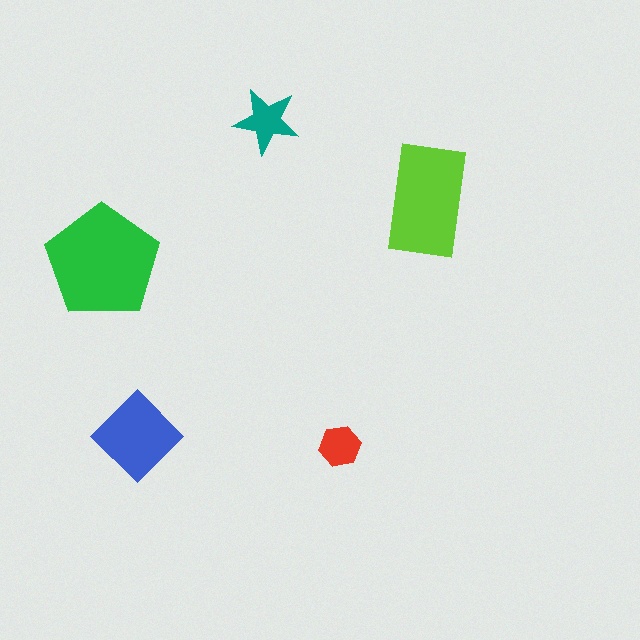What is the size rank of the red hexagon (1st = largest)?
5th.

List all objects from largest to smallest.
The green pentagon, the lime rectangle, the blue diamond, the teal star, the red hexagon.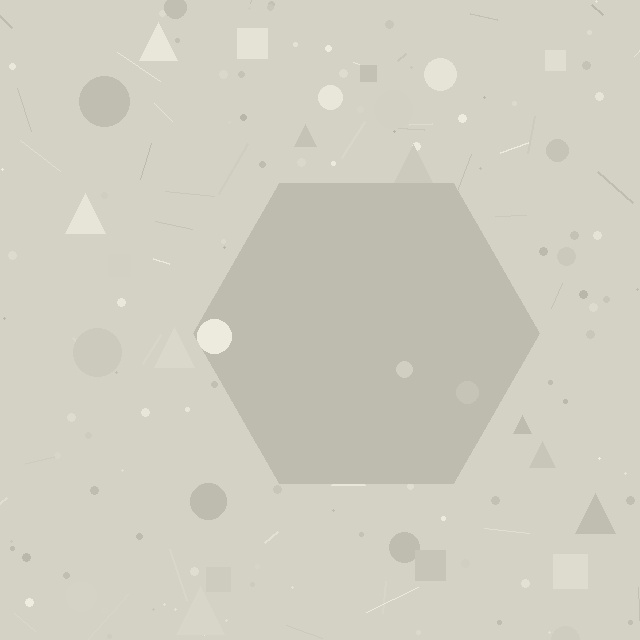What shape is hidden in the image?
A hexagon is hidden in the image.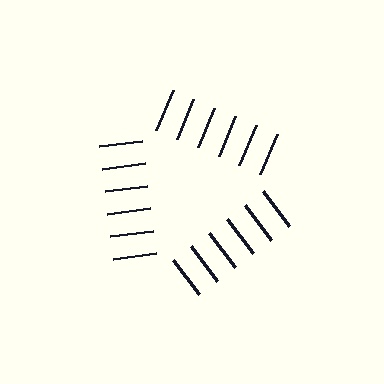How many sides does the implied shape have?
3 sides — the line-ends trace a triangle.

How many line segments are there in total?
18 — 6 along each of the 3 edges.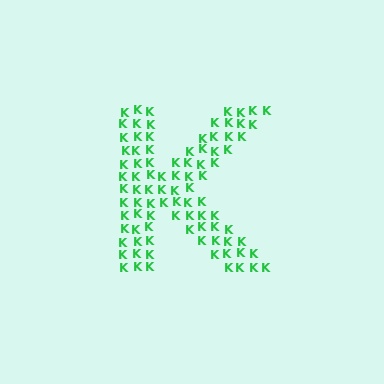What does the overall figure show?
The overall figure shows the letter K.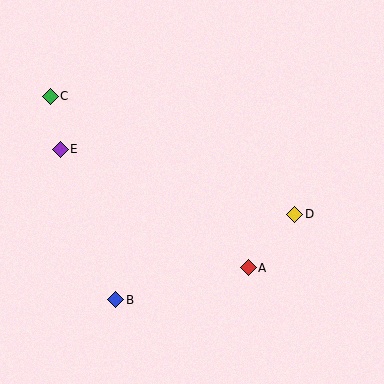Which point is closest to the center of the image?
Point A at (248, 268) is closest to the center.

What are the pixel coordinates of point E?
Point E is at (60, 149).